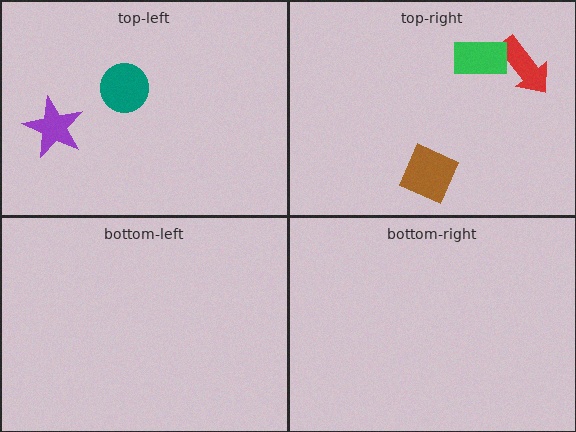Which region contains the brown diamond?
The top-right region.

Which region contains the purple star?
The top-left region.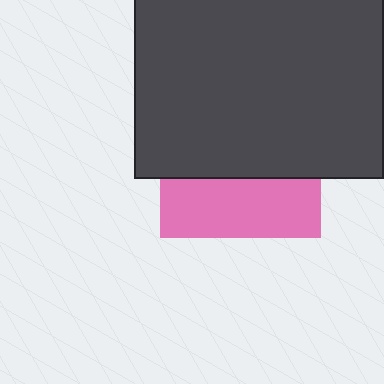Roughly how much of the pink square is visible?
A small part of it is visible (roughly 36%).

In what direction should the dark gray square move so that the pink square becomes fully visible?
The dark gray square should move up. That is the shortest direction to clear the overlap and leave the pink square fully visible.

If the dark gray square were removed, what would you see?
You would see the complete pink square.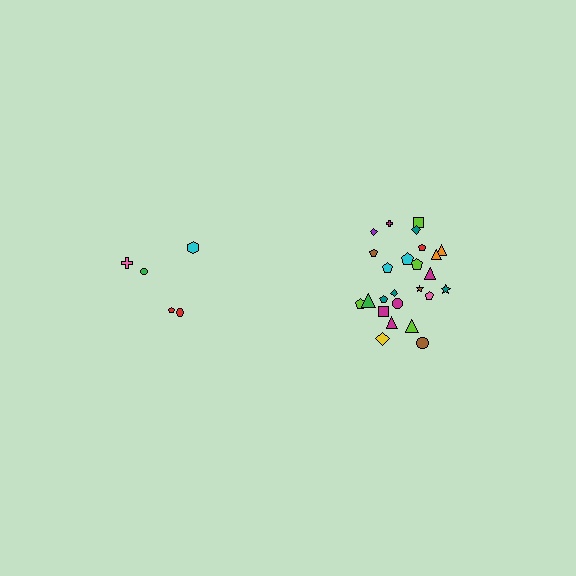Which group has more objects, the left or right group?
The right group.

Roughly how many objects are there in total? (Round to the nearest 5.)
Roughly 30 objects in total.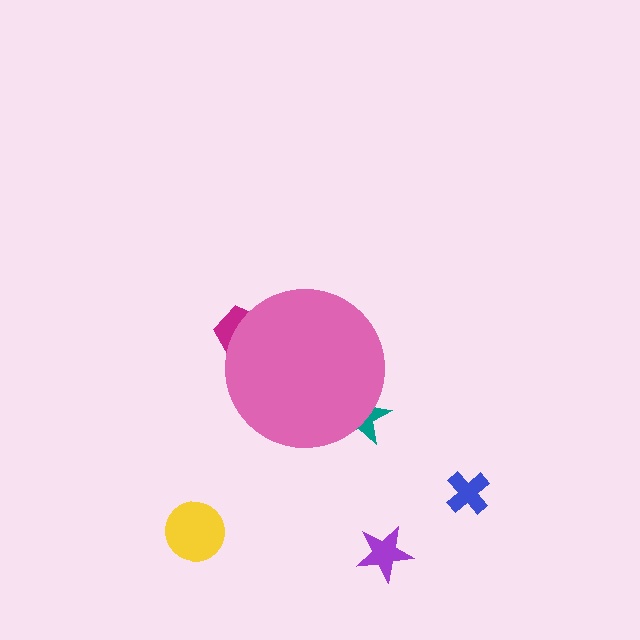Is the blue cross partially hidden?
No, the blue cross is fully visible.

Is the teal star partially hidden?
Yes, the teal star is partially hidden behind the pink circle.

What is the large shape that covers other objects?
A pink circle.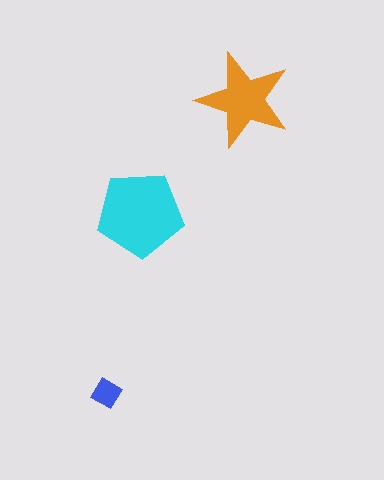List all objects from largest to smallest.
The cyan pentagon, the orange star, the blue diamond.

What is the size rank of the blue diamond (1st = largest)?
3rd.